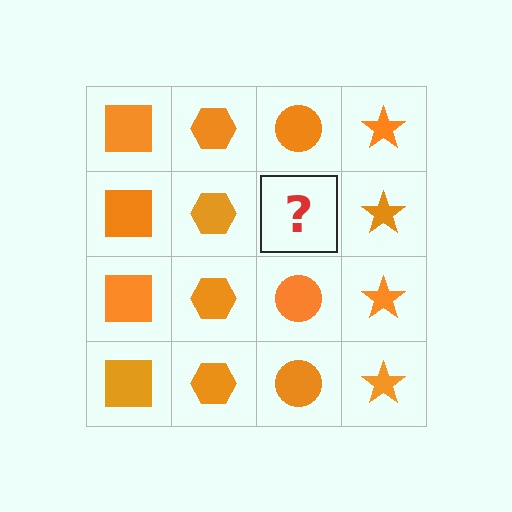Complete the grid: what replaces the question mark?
The question mark should be replaced with an orange circle.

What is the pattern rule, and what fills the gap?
The rule is that each column has a consistent shape. The gap should be filled with an orange circle.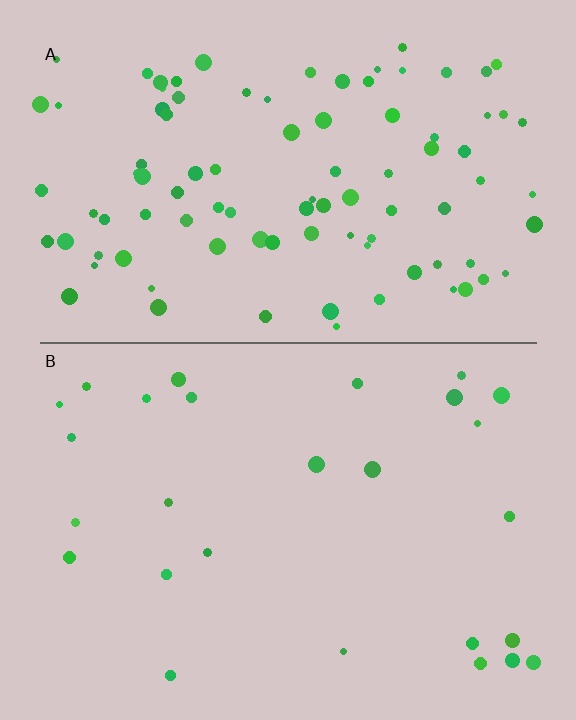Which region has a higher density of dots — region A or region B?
A (the top).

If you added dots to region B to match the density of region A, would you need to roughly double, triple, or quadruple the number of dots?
Approximately quadruple.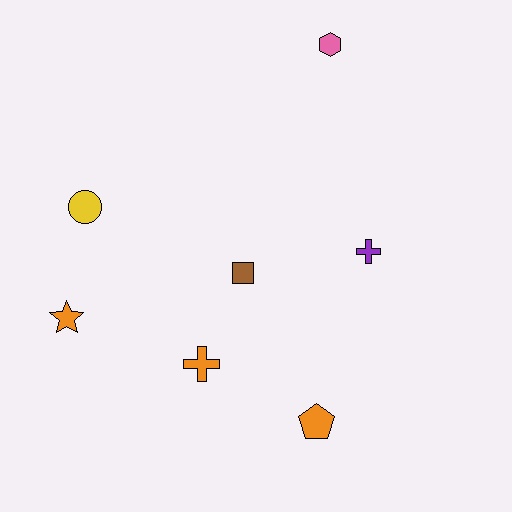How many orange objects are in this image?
There are 3 orange objects.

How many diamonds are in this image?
There are no diamonds.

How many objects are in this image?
There are 7 objects.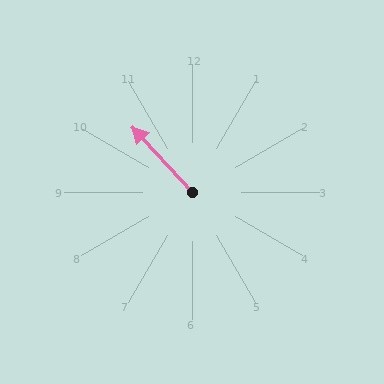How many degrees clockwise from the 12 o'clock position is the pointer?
Approximately 318 degrees.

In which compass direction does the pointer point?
Northwest.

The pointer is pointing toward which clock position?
Roughly 11 o'clock.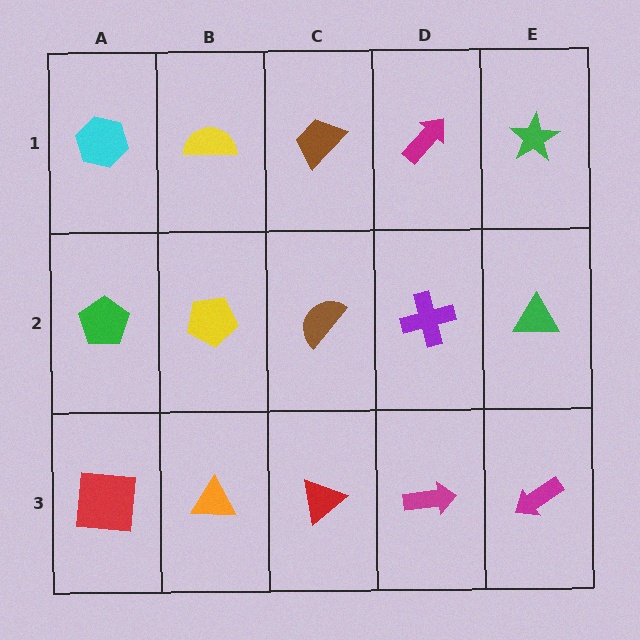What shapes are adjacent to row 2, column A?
A cyan hexagon (row 1, column A), a red square (row 3, column A), a yellow pentagon (row 2, column B).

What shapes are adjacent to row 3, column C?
A brown semicircle (row 2, column C), an orange triangle (row 3, column B), a magenta arrow (row 3, column D).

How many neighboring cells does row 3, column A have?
2.